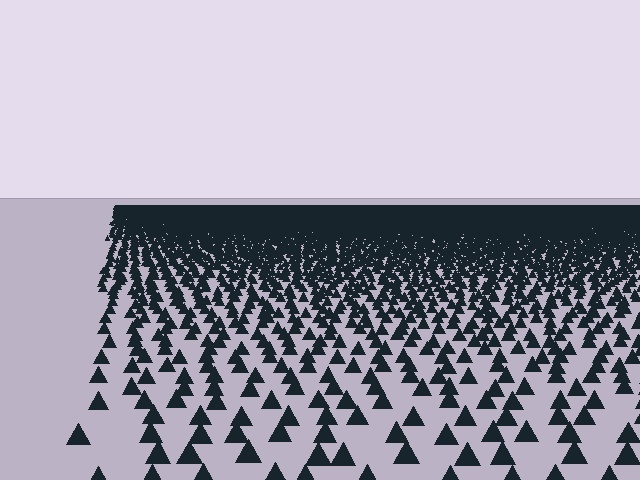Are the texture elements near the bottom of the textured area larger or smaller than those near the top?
Larger. Near the bottom, elements are closer to the viewer and appear at a bigger on-screen size.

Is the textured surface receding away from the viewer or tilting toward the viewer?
The surface is receding away from the viewer. Texture elements get smaller and denser toward the top.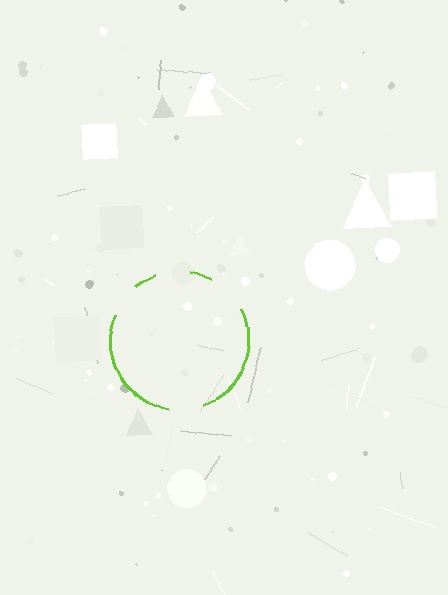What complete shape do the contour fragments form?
The contour fragments form a circle.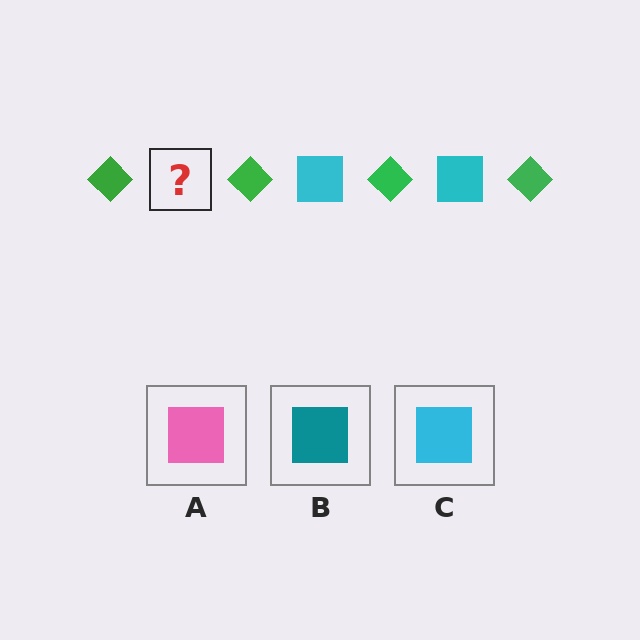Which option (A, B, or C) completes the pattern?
C.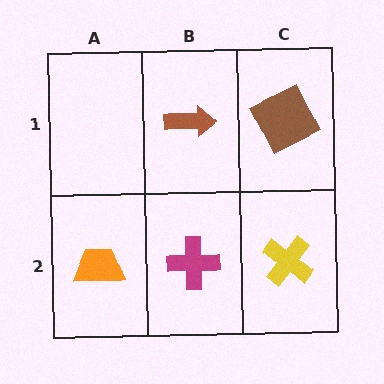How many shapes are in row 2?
3 shapes.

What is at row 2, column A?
An orange trapezoid.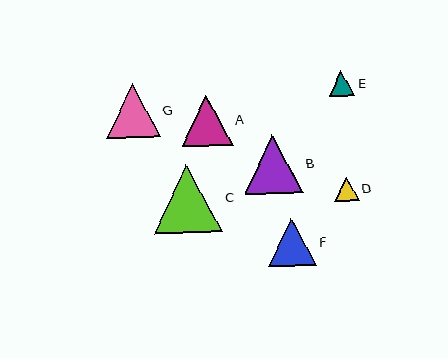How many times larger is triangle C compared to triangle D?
Triangle C is approximately 2.8 times the size of triangle D.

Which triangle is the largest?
Triangle C is the largest with a size of approximately 68 pixels.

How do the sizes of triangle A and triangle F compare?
Triangle A and triangle F are approximately the same size.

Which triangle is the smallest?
Triangle D is the smallest with a size of approximately 25 pixels.